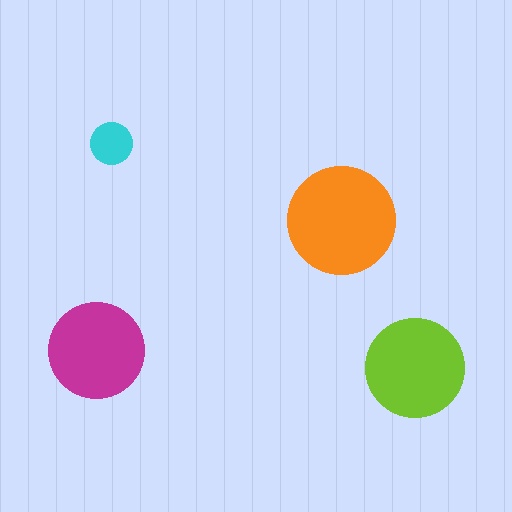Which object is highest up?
The cyan circle is topmost.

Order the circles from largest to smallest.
the orange one, the lime one, the magenta one, the cyan one.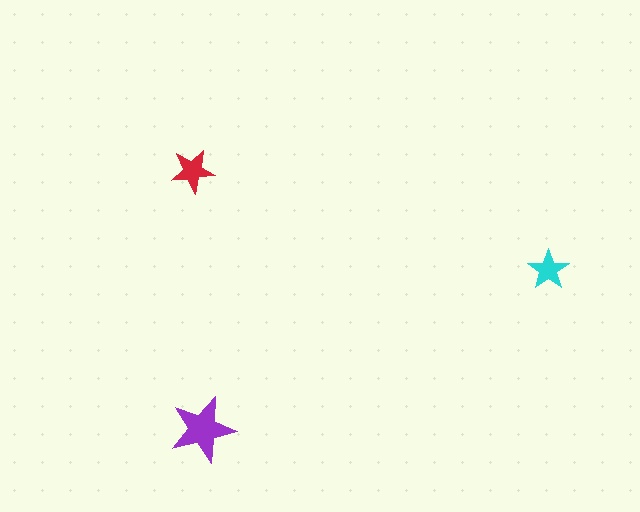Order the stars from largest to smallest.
the purple one, the red one, the cyan one.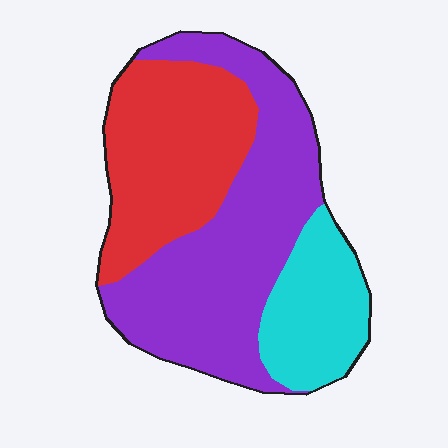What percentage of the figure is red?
Red takes up between a sixth and a third of the figure.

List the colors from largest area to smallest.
From largest to smallest: purple, red, cyan.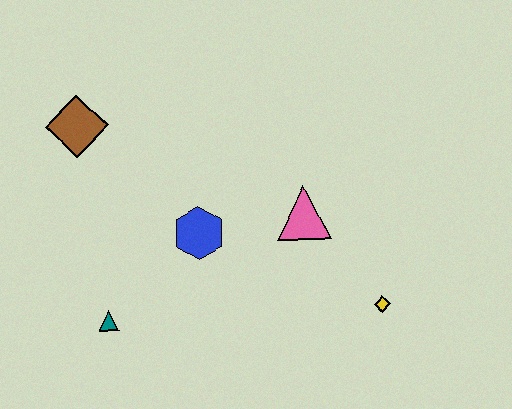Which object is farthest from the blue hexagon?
The yellow diamond is farthest from the blue hexagon.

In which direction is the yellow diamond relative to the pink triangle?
The yellow diamond is below the pink triangle.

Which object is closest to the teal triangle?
The blue hexagon is closest to the teal triangle.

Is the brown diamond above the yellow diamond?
Yes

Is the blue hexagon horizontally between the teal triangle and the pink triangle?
Yes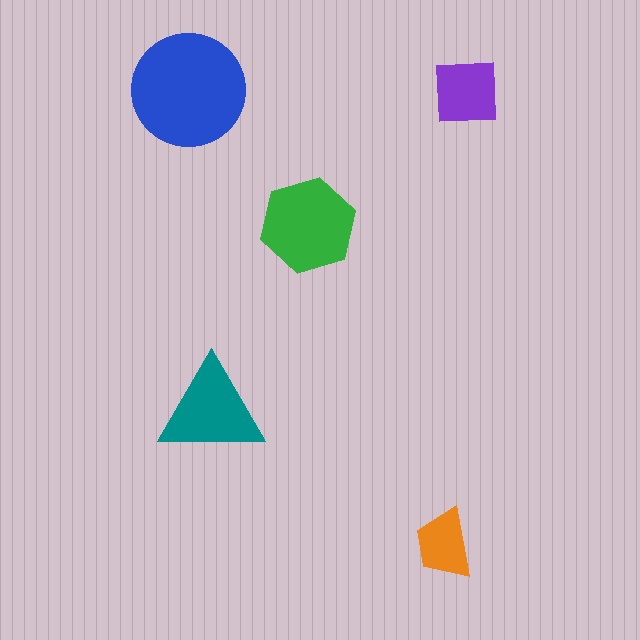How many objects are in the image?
There are 5 objects in the image.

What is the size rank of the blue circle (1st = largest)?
1st.